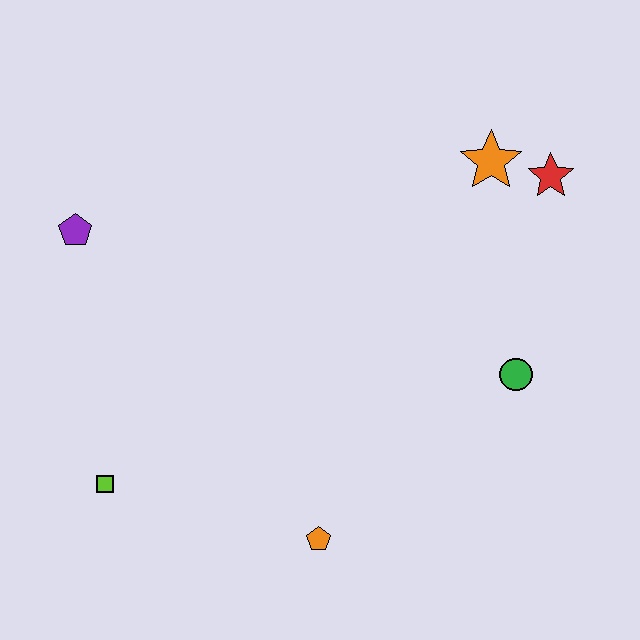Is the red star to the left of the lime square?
No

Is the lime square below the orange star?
Yes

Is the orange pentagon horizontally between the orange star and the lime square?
Yes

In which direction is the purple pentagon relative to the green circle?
The purple pentagon is to the left of the green circle.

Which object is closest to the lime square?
The orange pentagon is closest to the lime square.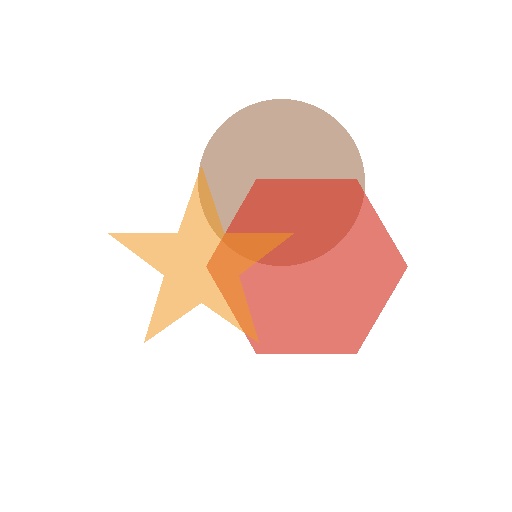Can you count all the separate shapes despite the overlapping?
Yes, there are 3 separate shapes.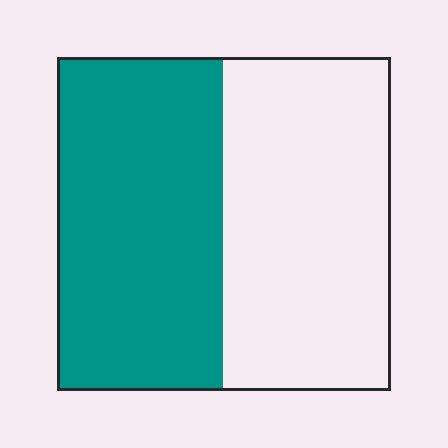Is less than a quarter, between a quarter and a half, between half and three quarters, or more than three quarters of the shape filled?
Between a quarter and a half.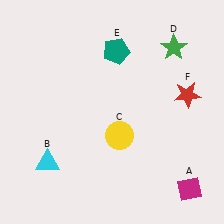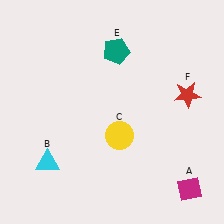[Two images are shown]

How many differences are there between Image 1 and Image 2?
There is 1 difference between the two images.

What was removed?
The green star (D) was removed in Image 2.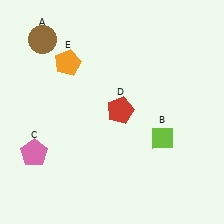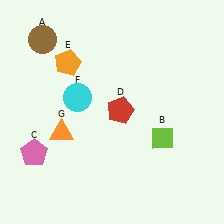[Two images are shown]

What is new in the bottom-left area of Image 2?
An orange triangle (G) was added in the bottom-left area of Image 2.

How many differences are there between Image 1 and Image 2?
There are 2 differences between the two images.